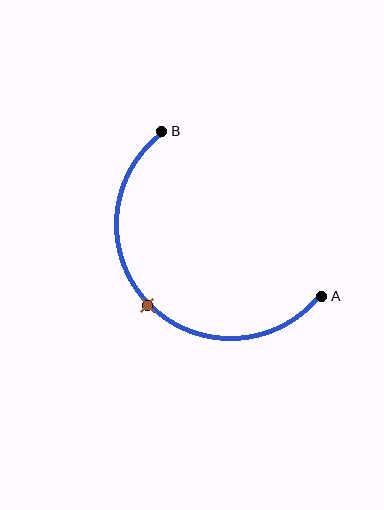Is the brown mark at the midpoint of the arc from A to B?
Yes. The brown mark lies on the arc at equal arc-length from both A and B — it is the arc midpoint.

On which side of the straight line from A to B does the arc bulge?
The arc bulges below and to the left of the straight line connecting A and B.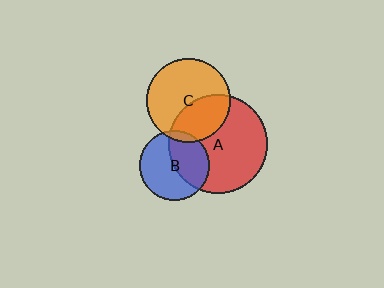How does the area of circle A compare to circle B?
Approximately 2.0 times.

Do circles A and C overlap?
Yes.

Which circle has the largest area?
Circle A (red).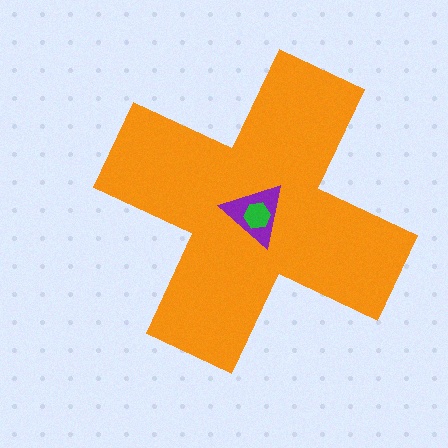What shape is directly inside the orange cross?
The purple triangle.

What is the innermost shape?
The green hexagon.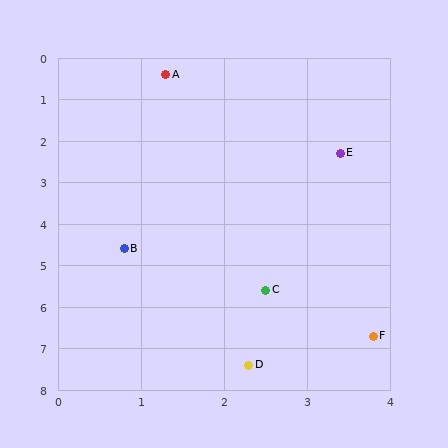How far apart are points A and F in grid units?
Points A and F are about 6.8 grid units apart.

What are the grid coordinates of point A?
Point A is at approximately (1.3, 0.4).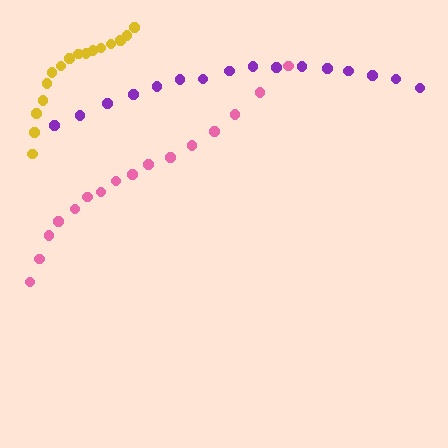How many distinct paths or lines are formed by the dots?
There are 3 distinct paths.